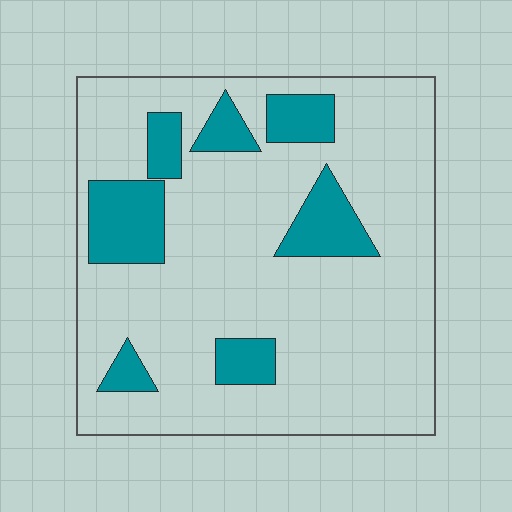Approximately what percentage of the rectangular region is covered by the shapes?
Approximately 20%.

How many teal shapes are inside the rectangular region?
7.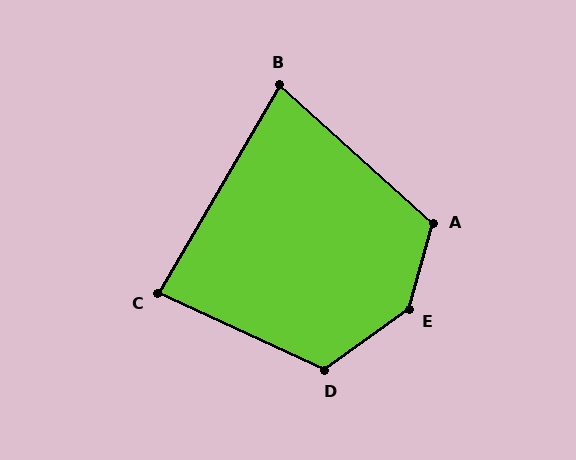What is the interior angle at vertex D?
Approximately 120 degrees (obtuse).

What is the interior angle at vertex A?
Approximately 117 degrees (obtuse).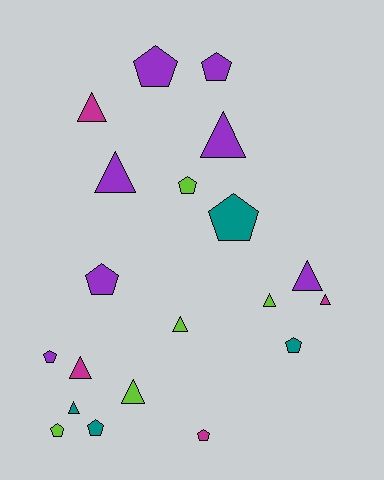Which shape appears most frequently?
Triangle, with 10 objects.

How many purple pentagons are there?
There are 4 purple pentagons.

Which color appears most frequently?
Purple, with 7 objects.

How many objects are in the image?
There are 20 objects.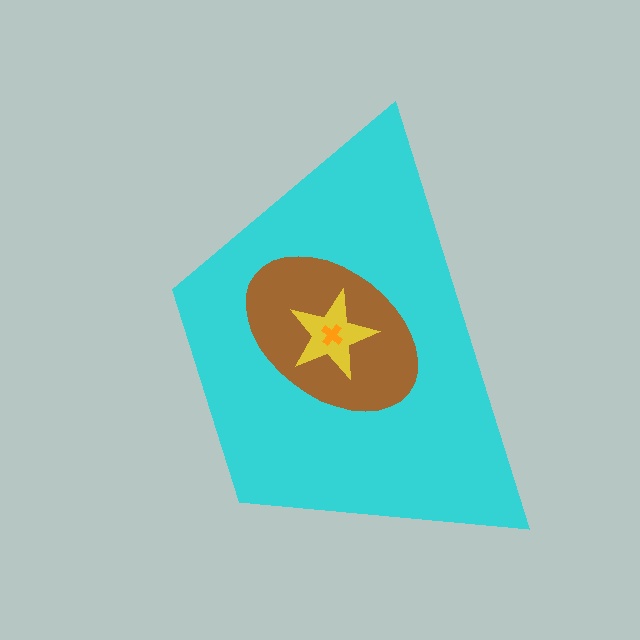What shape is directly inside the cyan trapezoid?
The brown ellipse.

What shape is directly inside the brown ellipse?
The yellow star.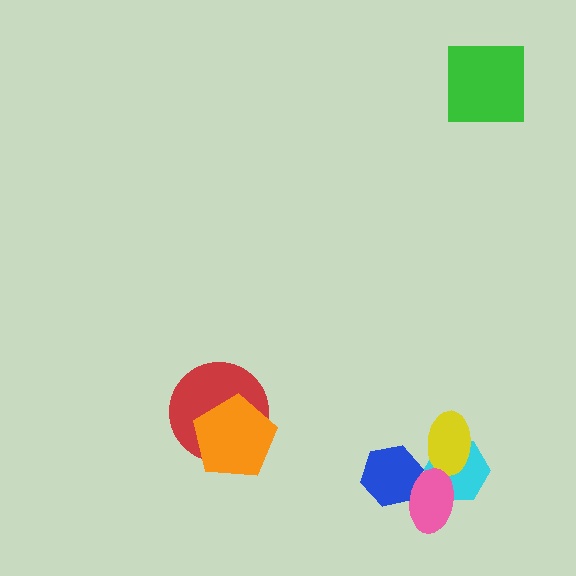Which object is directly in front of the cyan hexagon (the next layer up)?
The yellow ellipse is directly in front of the cyan hexagon.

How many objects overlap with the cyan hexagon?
2 objects overlap with the cyan hexagon.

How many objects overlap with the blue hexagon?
1 object overlaps with the blue hexagon.